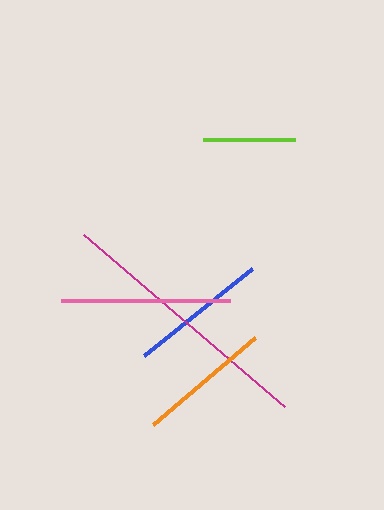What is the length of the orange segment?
The orange segment is approximately 134 pixels long.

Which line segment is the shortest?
The lime line is the shortest at approximately 92 pixels.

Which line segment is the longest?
The magenta line is the longest at approximately 264 pixels.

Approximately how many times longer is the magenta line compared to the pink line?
The magenta line is approximately 1.6 times the length of the pink line.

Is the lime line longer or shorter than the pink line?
The pink line is longer than the lime line.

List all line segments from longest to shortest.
From longest to shortest: magenta, pink, blue, orange, lime.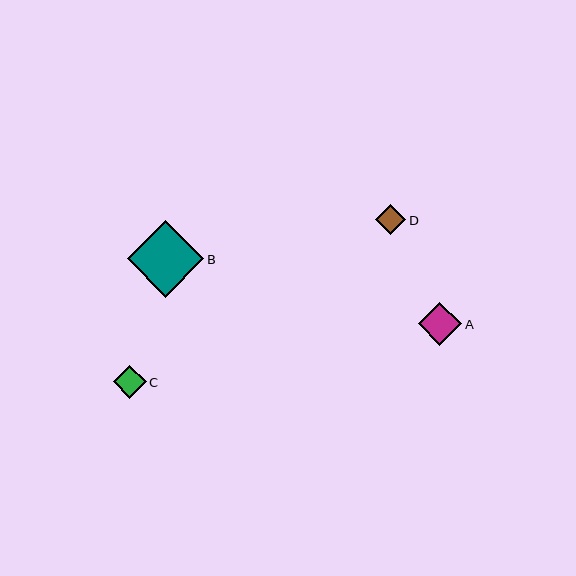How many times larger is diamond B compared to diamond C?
Diamond B is approximately 2.4 times the size of diamond C.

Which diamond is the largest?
Diamond B is the largest with a size of approximately 77 pixels.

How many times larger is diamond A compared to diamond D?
Diamond A is approximately 1.4 times the size of diamond D.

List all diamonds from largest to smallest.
From largest to smallest: B, A, C, D.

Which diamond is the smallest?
Diamond D is the smallest with a size of approximately 30 pixels.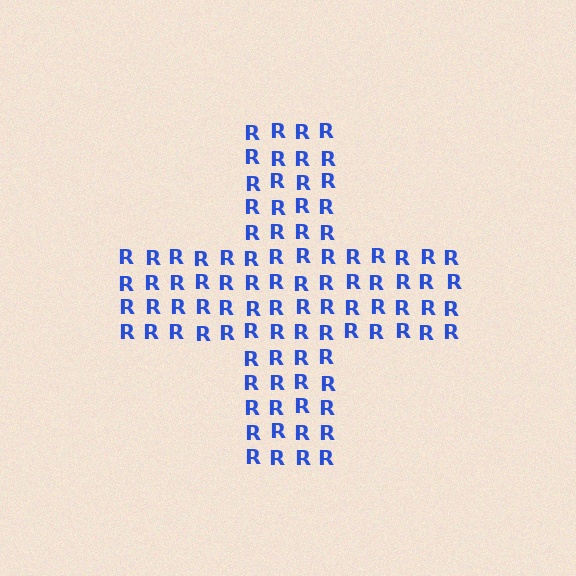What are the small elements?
The small elements are letter R's.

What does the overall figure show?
The overall figure shows a cross.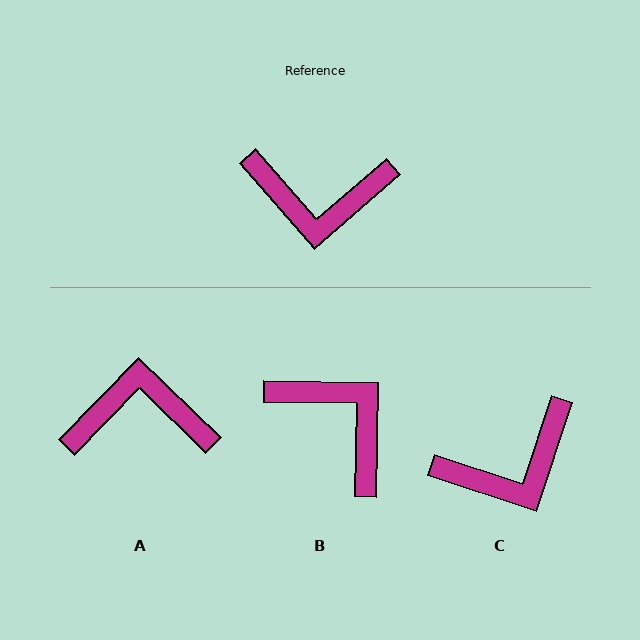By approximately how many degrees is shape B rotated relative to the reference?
Approximately 138 degrees counter-clockwise.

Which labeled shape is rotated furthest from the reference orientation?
A, about 175 degrees away.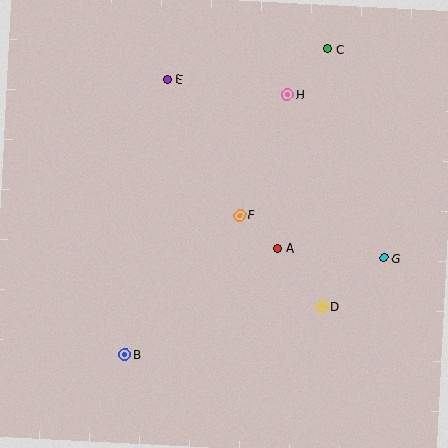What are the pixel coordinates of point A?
Point A is at (278, 248).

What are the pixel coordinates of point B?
Point B is at (125, 354).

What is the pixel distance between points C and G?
The distance between C and G is 216 pixels.